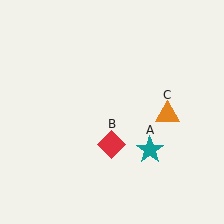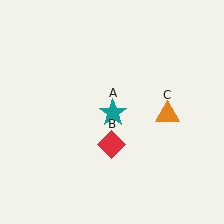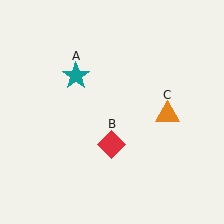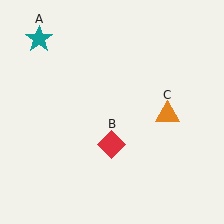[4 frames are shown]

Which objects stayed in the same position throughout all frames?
Red diamond (object B) and orange triangle (object C) remained stationary.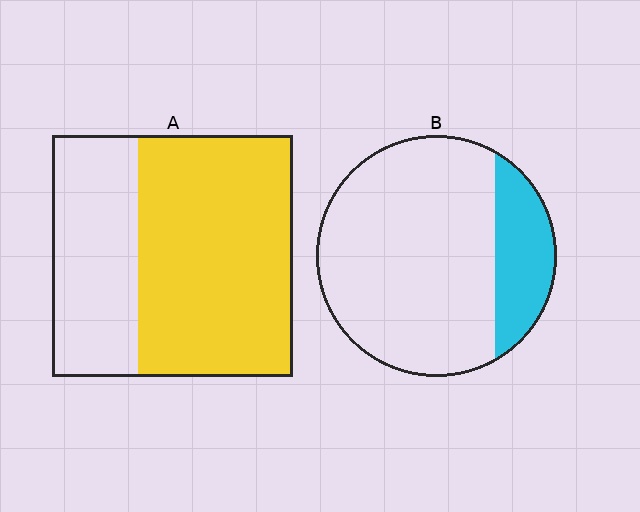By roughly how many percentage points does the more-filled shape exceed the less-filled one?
By roughly 45 percentage points (A over B).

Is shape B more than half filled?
No.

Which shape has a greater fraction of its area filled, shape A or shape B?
Shape A.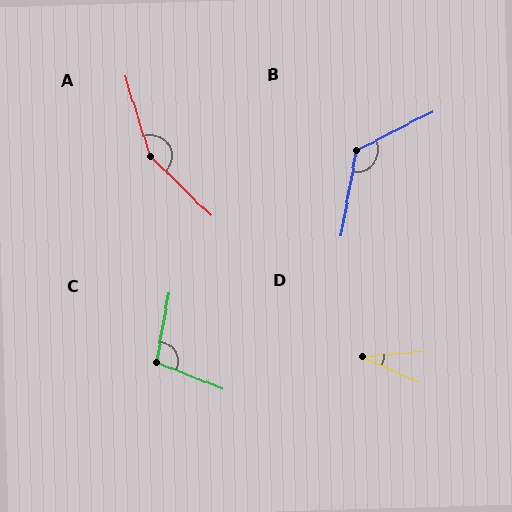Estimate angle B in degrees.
Approximately 127 degrees.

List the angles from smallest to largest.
D (29°), C (102°), B (127°), A (152°).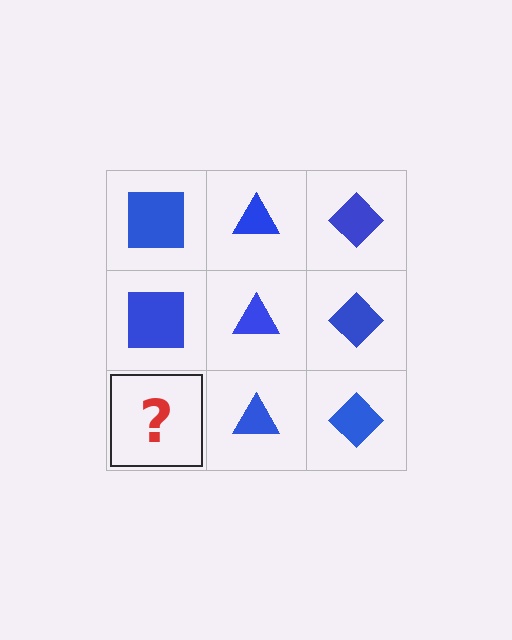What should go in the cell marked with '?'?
The missing cell should contain a blue square.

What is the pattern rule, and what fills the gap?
The rule is that each column has a consistent shape. The gap should be filled with a blue square.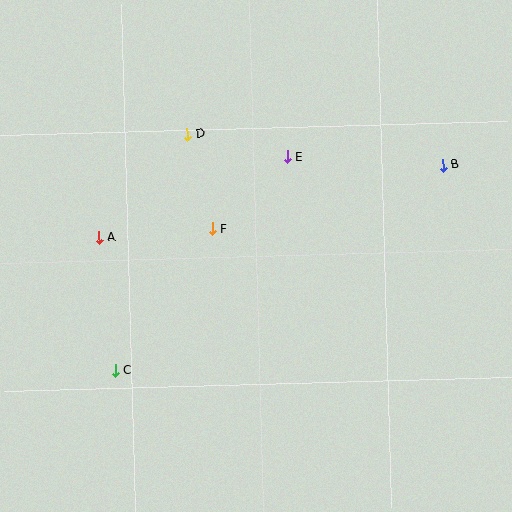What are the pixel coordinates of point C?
Point C is at (115, 370).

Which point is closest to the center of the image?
Point F at (212, 229) is closest to the center.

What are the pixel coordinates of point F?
Point F is at (212, 229).